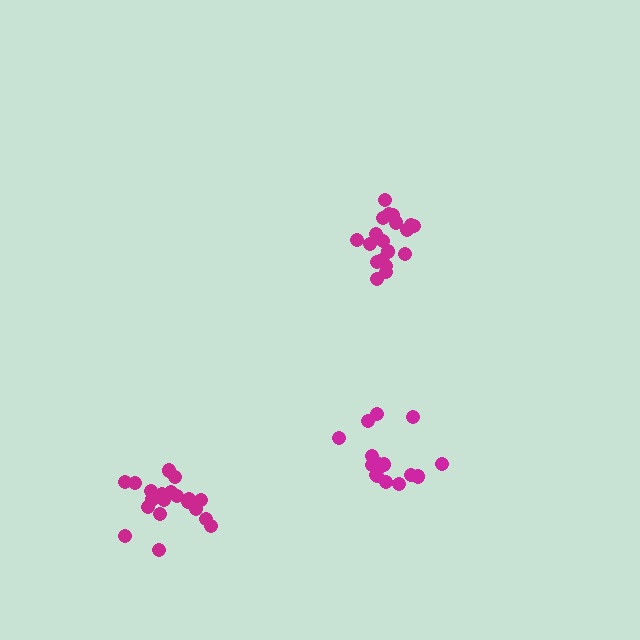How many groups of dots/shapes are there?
There are 3 groups.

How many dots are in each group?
Group 1: 19 dots, Group 2: 20 dots, Group 3: 17 dots (56 total).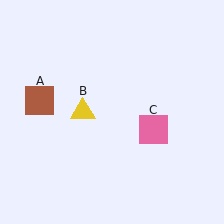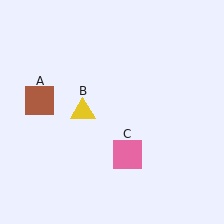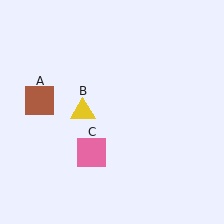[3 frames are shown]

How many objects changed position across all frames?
1 object changed position: pink square (object C).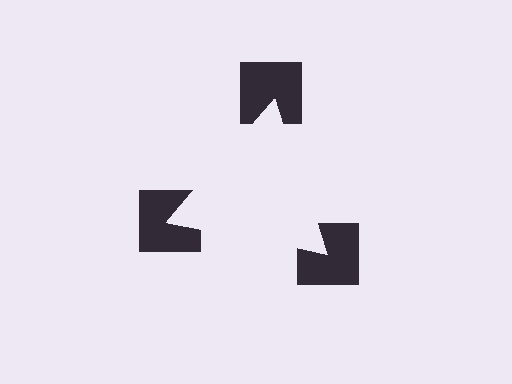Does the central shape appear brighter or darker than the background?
It typically appears slightly brighter than the background, even though no actual brightness change is drawn.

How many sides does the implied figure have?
3 sides.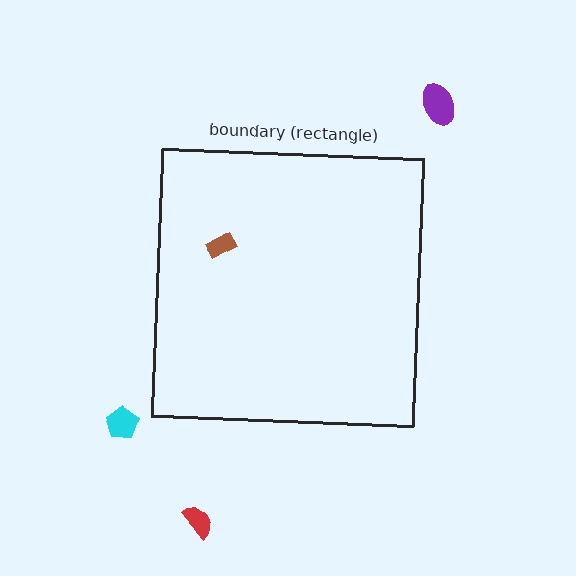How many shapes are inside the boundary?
1 inside, 3 outside.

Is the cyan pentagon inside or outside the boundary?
Outside.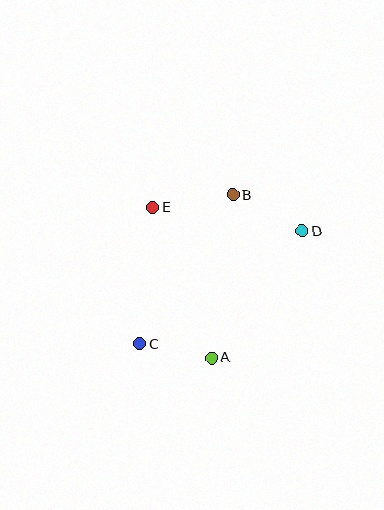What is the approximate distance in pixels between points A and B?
The distance between A and B is approximately 164 pixels.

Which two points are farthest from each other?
Points C and D are farthest from each other.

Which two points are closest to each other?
Points A and C are closest to each other.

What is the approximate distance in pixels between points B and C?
The distance between B and C is approximately 176 pixels.